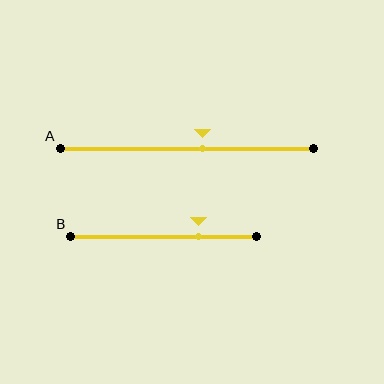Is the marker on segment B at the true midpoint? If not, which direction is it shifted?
No, the marker on segment B is shifted to the right by about 19% of the segment length.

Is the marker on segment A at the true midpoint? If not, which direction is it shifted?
No, the marker on segment A is shifted to the right by about 6% of the segment length.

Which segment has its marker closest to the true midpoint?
Segment A has its marker closest to the true midpoint.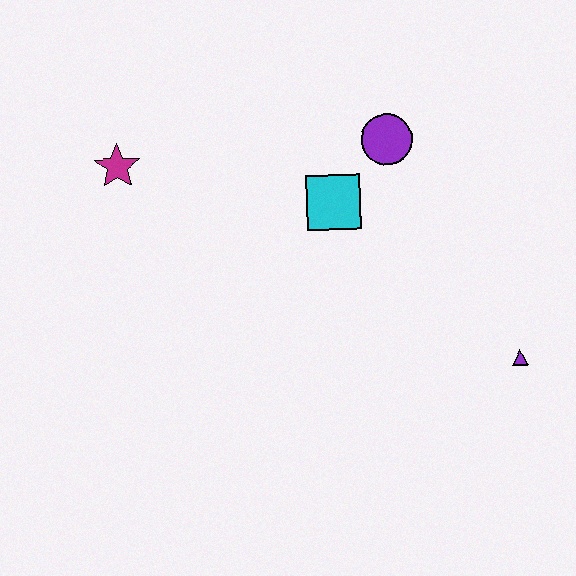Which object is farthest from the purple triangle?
The magenta star is farthest from the purple triangle.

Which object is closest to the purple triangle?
The cyan square is closest to the purple triangle.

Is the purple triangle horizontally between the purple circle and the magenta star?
No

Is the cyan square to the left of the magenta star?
No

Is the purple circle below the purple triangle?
No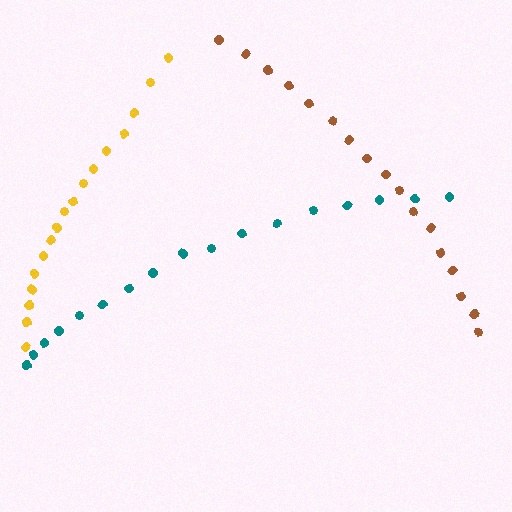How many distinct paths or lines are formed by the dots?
There are 3 distinct paths.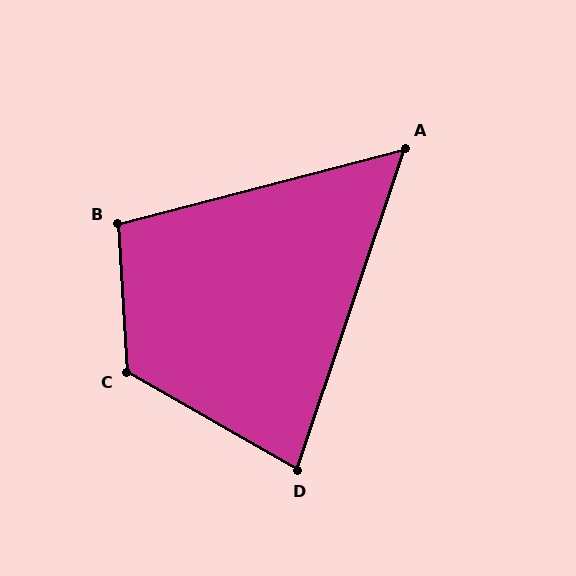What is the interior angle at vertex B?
Approximately 101 degrees (obtuse).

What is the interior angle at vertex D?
Approximately 79 degrees (acute).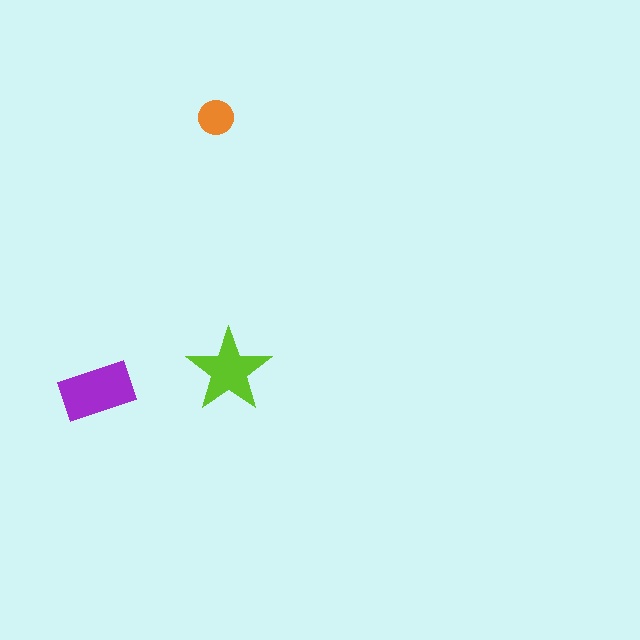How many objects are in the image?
There are 3 objects in the image.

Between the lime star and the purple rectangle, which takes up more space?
The purple rectangle.